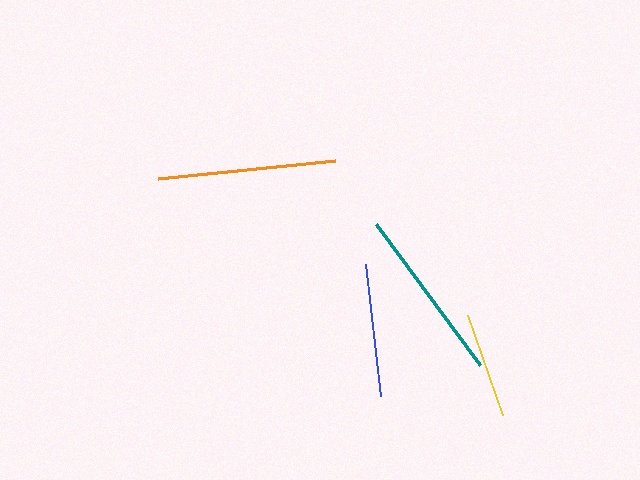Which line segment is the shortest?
The yellow line is the shortest at approximately 106 pixels.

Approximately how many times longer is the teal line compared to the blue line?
The teal line is approximately 1.3 times the length of the blue line.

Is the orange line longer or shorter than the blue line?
The orange line is longer than the blue line.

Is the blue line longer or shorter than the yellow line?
The blue line is longer than the yellow line.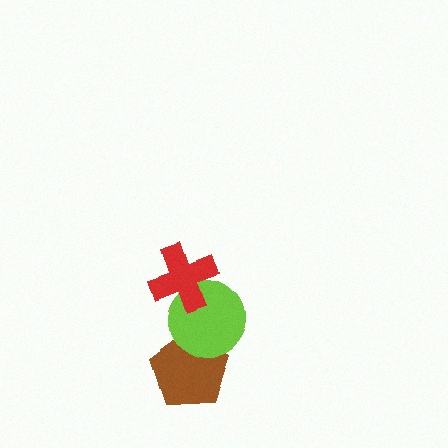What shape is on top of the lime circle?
The red cross is on top of the lime circle.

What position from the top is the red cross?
The red cross is 1st from the top.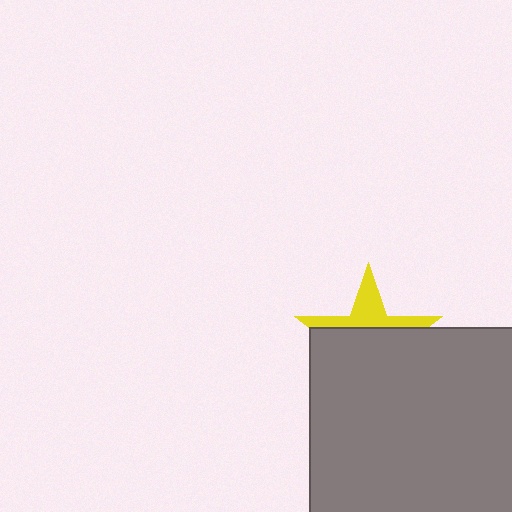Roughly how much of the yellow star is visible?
A small part of it is visible (roughly 36%).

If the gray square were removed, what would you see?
You would see the complete yellow star.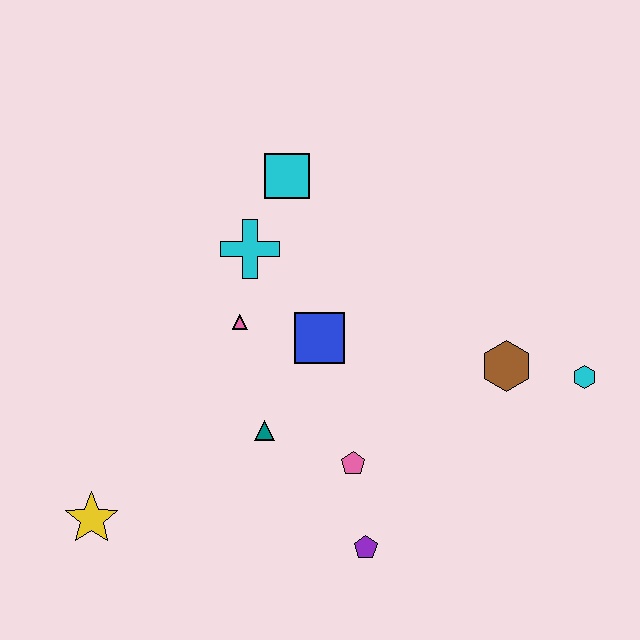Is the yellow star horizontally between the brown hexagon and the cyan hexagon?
No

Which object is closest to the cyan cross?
The pink triangle is closest to the cyan cross.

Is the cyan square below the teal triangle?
No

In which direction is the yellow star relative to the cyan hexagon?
The yellow star is to the left of the cyan hexagon.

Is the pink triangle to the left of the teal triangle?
Yes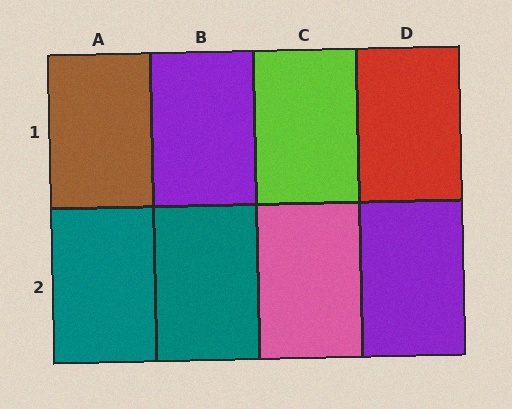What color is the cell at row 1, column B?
Purple.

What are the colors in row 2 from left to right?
Teal, teal, pink, purple.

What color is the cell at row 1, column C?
Lime.